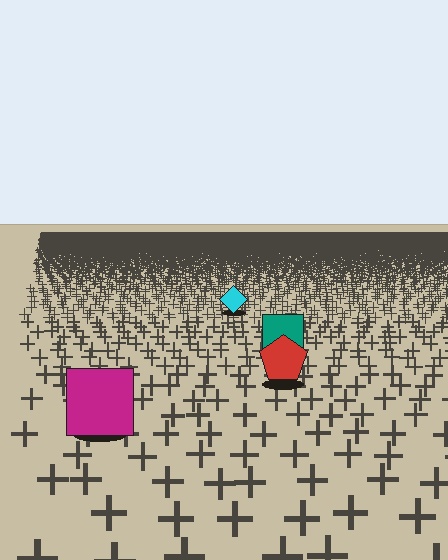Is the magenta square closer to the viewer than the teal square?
Yes. The magenta square is closer — you can tell from the texture gradient: the ground texture is coarser near it.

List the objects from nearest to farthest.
From nearest to farthest: the magenta square, the red pentagon, the teal square, the cyan diamond.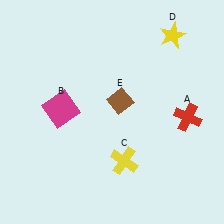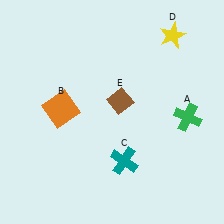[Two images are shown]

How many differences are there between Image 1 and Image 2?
There are 3 differences between the two images.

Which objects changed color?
A changed from red to green. B changed from magenta to orange. C changed from yellow to teal.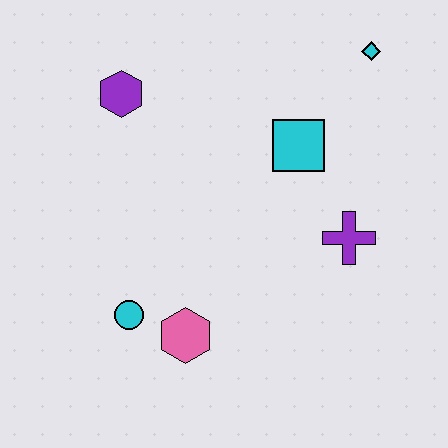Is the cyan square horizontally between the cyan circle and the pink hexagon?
No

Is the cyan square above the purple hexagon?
No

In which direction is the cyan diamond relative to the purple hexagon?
The cyan diamond is to the right of the purple hexagon.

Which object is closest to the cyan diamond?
The cyan square is closest to the cyan diamond.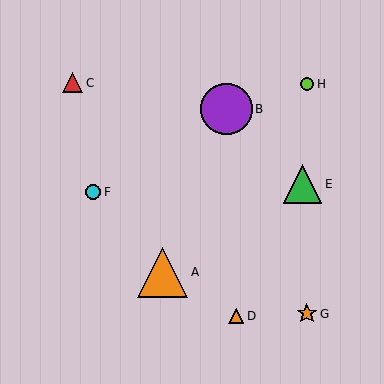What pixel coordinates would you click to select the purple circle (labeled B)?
Click at (226, 109) to select the purple circle B.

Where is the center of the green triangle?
The center of the green triangle is at (302, 184).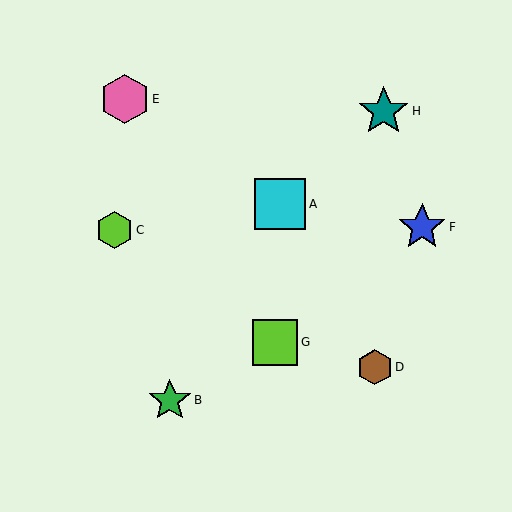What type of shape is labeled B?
Shape B is a green star.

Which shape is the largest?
The cyan square (labeled A) is the largest.